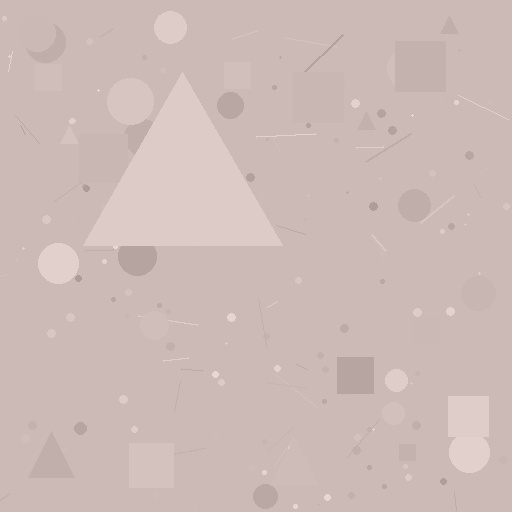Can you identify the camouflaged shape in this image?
The camouflaged shape is a triangle.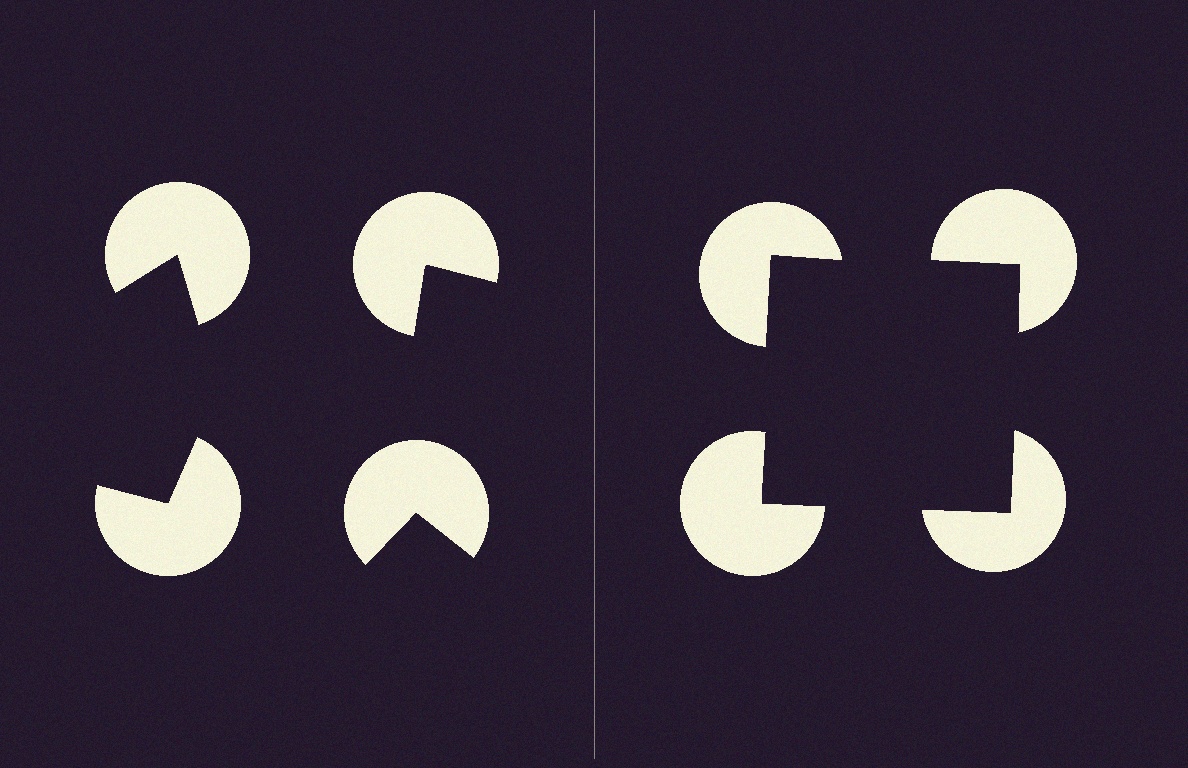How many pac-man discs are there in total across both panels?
8 — 4 on each side.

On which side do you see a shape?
An illusory square appears on the right side. On the left side the wedge cuts are rotated, so no coherent shape forms.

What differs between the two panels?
The pac-man discs are positioned identically on both sides; only the wedge orientations differ. On the right they align to a square; on the left they are misaligned.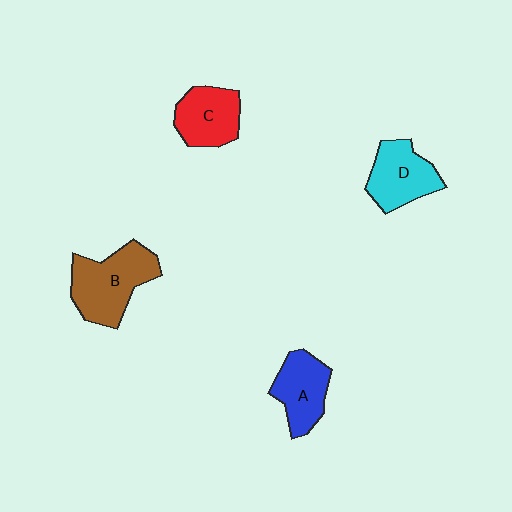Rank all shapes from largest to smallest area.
From largest to smallest: B (brown), D (cyan), C (red), A (blue).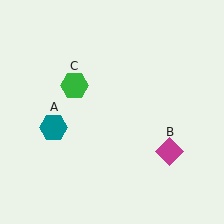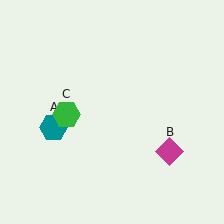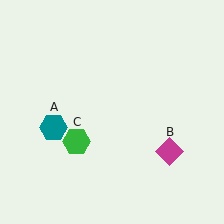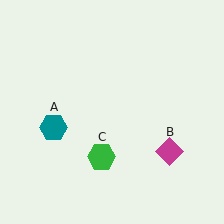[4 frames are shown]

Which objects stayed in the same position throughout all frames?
Teal hexagon (object A) and magenta diamond (object B) remained stationary.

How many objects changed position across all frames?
1 object changed position: green hexagon (object C).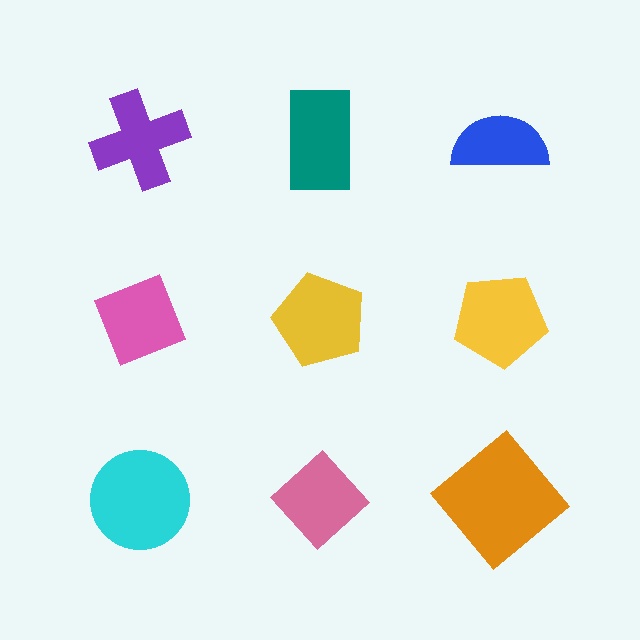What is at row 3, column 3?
An orange diamond.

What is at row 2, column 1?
A pink diamond.